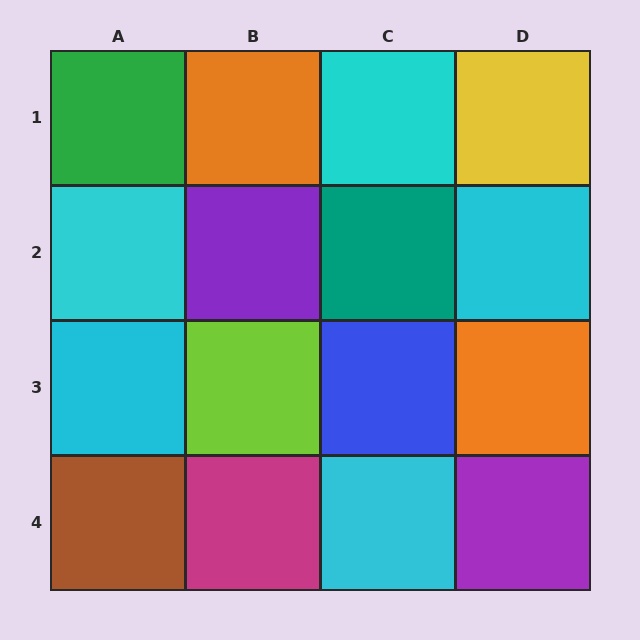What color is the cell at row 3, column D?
Orange.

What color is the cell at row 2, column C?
Teal.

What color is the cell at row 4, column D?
Purple.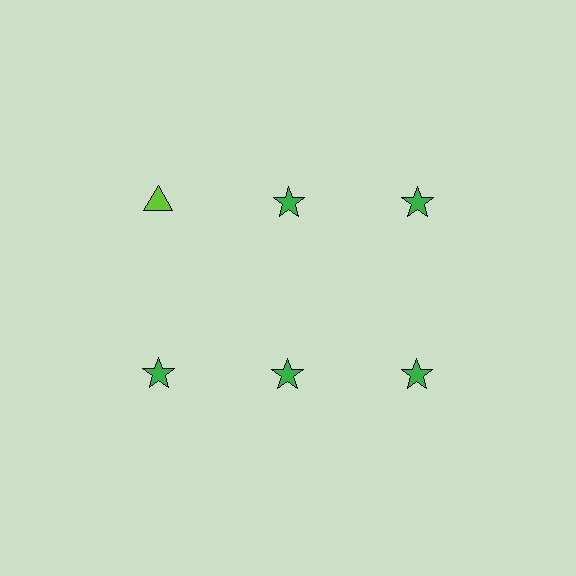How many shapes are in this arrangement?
There are 6 shapes arranged in a grid pattern.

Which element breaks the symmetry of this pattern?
The lime triangle in the top row, leftmost column breaks the symmetry. All other shapes are green stars.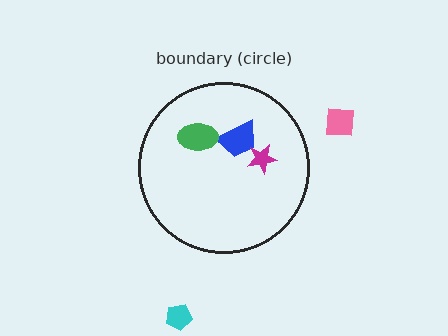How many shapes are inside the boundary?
3 inside, 2 outside.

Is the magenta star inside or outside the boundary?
Inside.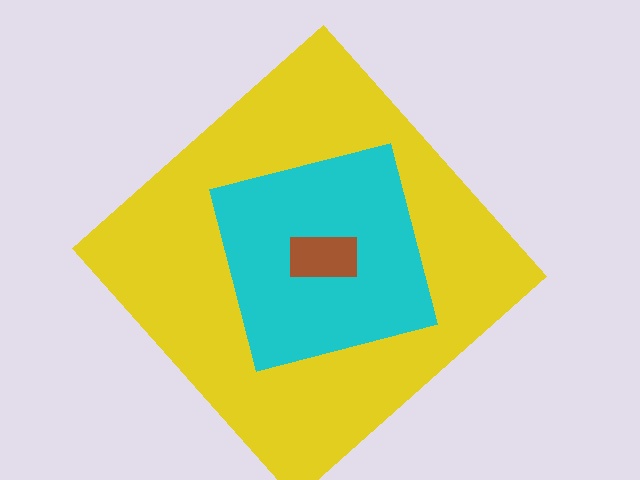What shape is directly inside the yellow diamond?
The cyan square.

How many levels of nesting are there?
3.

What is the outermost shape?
The yellow diamond.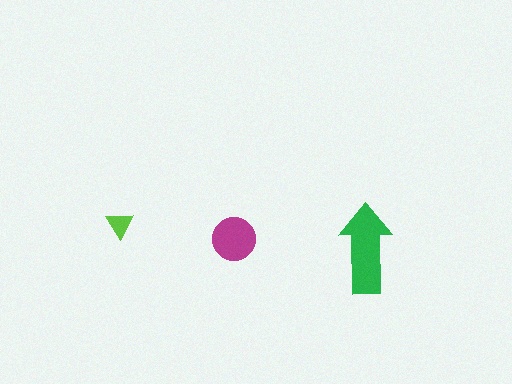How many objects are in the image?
There are 3 objects in the image.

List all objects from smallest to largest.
The lime triangle, the magenta circle, the green arrow.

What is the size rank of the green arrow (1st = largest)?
1st.